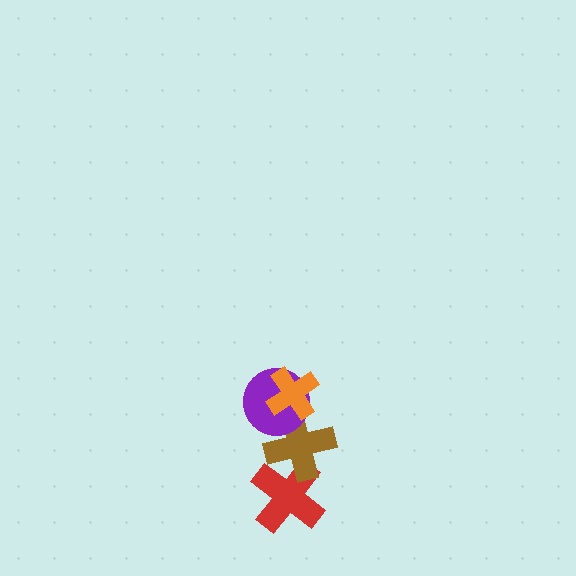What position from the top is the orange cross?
The orange cross is 1st from the top.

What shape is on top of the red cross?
The brown cross is on top of the red cross.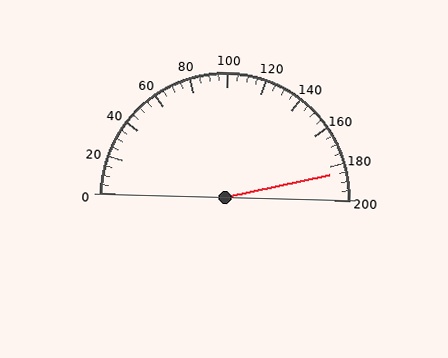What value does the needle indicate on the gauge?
The needle indicates approximately 185.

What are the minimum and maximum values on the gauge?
The gauge ranges from 0 to 200.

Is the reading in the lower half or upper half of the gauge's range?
The reading is in the upper half of the range (0 to 200).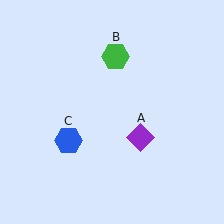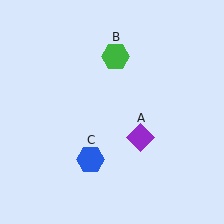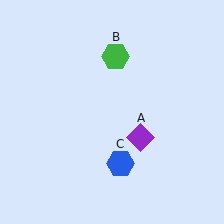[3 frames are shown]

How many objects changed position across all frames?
1 object changed position: blue hexagon (object C).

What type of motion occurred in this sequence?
The blue hexagon (object C) rotated counterclockwise around the center of the scene.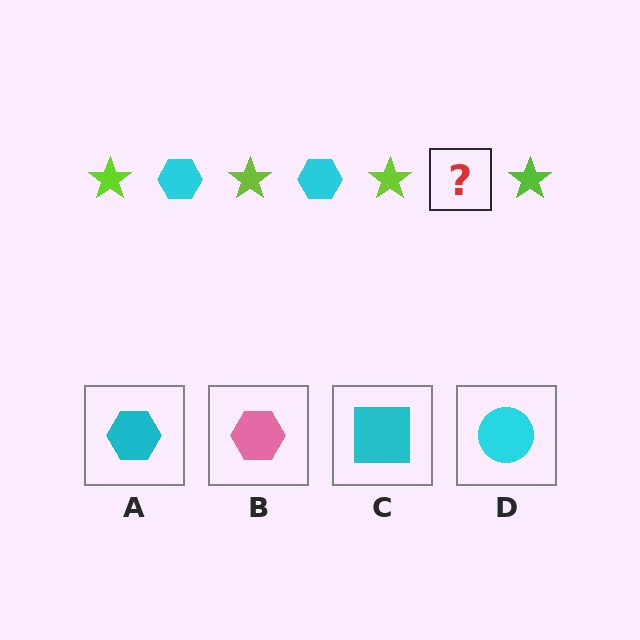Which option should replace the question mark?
Option A.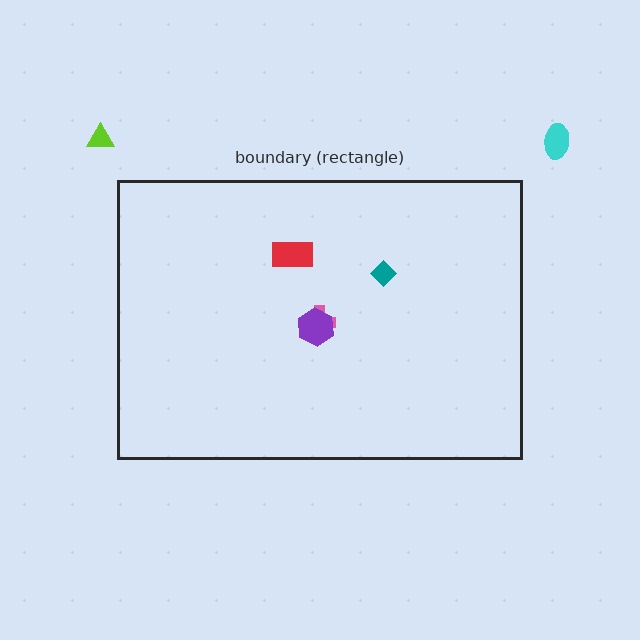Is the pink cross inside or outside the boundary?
Inside.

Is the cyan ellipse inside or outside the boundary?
Outside.